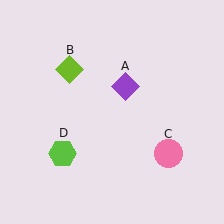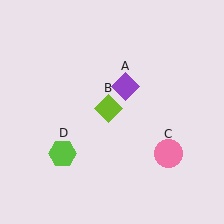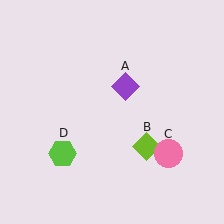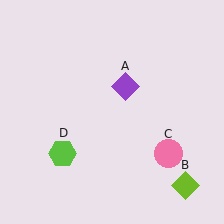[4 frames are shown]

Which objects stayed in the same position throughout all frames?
Purple diamond (object A) and pink circle (object C) and lime hexagon (object D) remained stationary.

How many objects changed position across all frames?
1 object changed position: lime diamond (object B).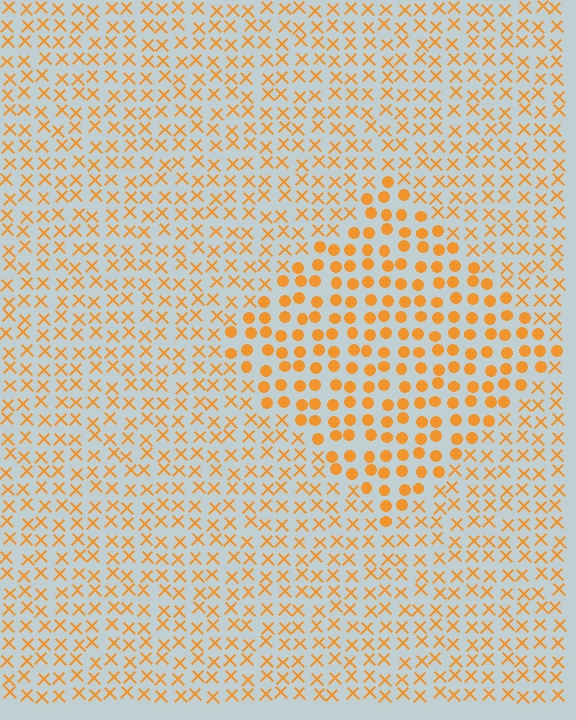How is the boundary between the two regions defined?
The boundary is defined by a change in element shape: circles inside vs. X marks outside. All elements share the same color and spacing.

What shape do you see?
I see a diamond.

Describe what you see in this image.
The image is filled with small orange elements arranged in a uniform grid. A diamond-shaped region contains circles, while the surrounding area contains X marks. The boundary is defined purely by the change in element shape.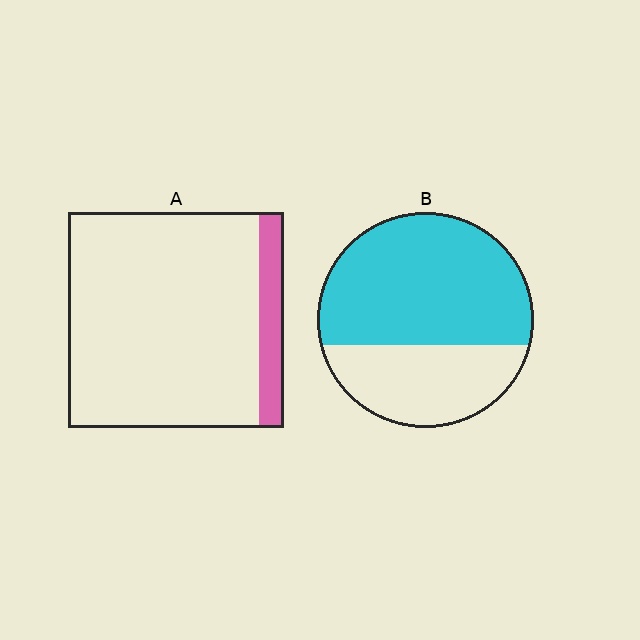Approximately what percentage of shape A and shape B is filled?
A is approximately 10% and B is approximately 65%.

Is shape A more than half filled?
No.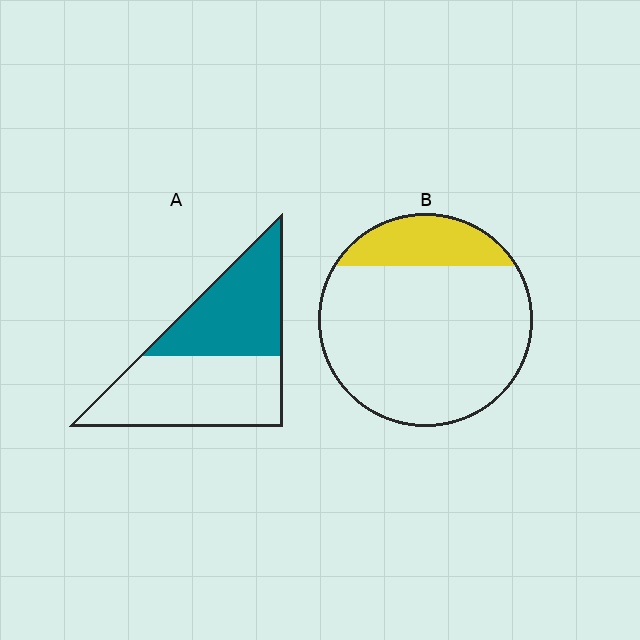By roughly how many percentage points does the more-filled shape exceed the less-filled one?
By roughly 25 percentage points (A over B).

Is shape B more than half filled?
No.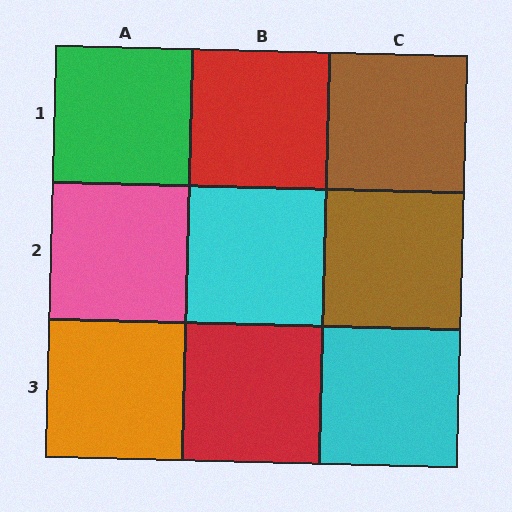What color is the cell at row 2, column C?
Brown.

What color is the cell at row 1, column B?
Red.